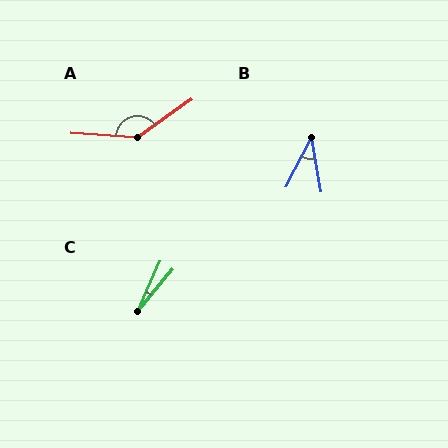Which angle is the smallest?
C, at approximately 15 degrees.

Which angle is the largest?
A, at approximately 142 degrees.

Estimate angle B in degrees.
Approximately 37 degrees.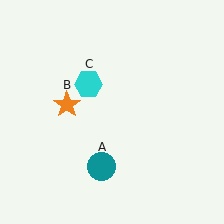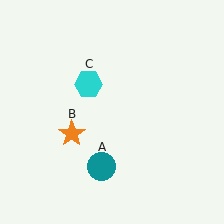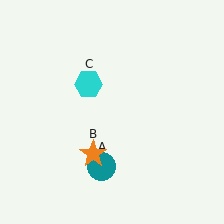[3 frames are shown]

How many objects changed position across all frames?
1 object changed position: orange star (object B).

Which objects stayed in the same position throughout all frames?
Teal circle (object A) and cyan hexagon (object C) remained stationary.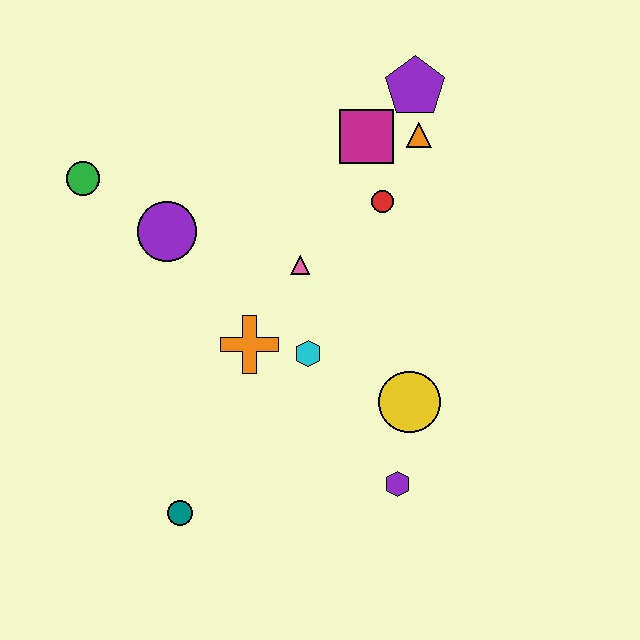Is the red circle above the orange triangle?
No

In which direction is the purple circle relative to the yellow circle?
The purple circle is to the left of the yellow circle.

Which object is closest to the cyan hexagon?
The orange cross is closest to the cyan hexagon.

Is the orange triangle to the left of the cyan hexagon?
No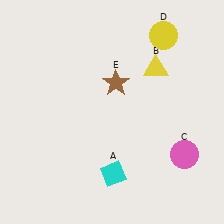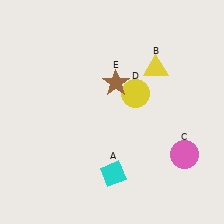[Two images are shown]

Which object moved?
The yellow circle (D) moved down.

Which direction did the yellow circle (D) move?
The yellow circle (D) moved down.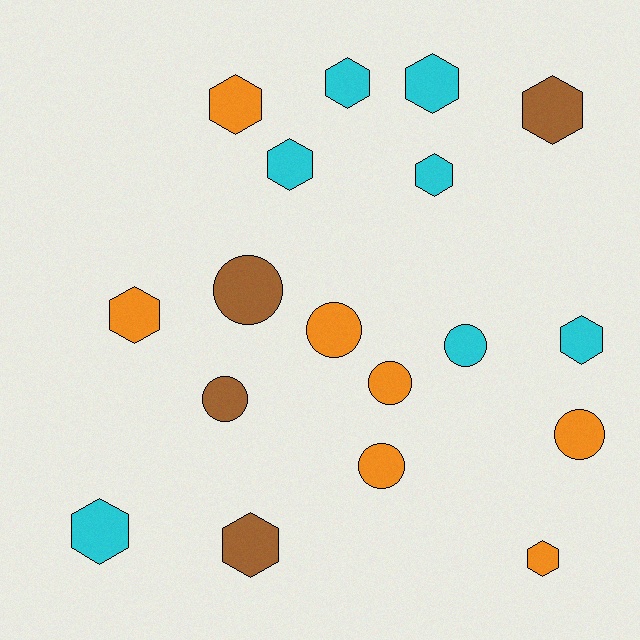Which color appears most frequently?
Cyan, with 7 objects.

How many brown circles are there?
There are 2 brown circles.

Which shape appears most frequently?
Hexagon, with 11 objects.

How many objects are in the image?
There are 18 objects.